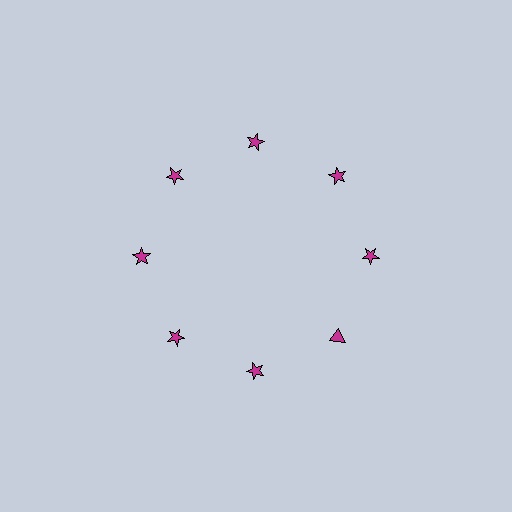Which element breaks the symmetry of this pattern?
The magenta triangle at roughly the 4 o'clock position breaks the symmetry. All other shapes are magenta stars.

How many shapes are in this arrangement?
There are 8 shapes arranged in a ring pattern.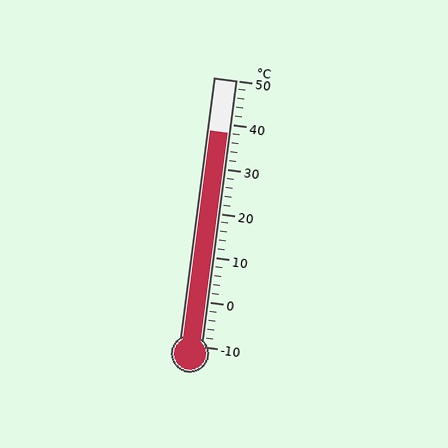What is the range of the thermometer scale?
The thermometer scale ranges from -10°C to 50°C.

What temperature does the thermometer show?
The thermometer shows approximately 38°C.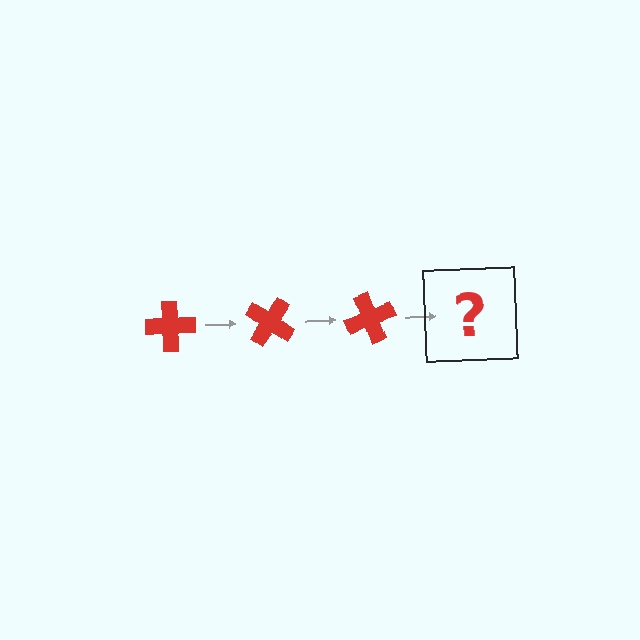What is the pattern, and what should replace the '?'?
The pattern is that the cross rotates 35 degrees each step. The '?' should be a red cross rotated 105 degrees.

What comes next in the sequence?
The next element should be a red cross rotated 105 degrees.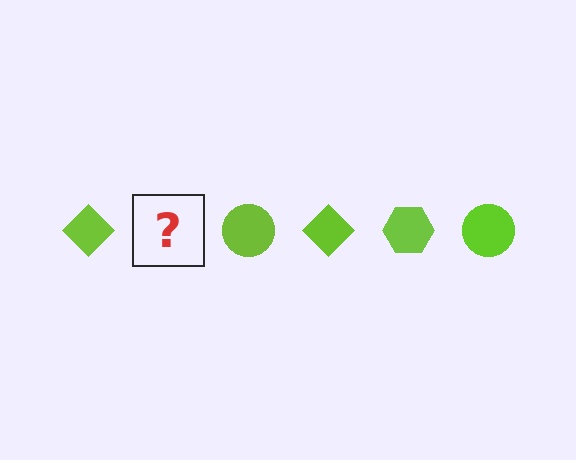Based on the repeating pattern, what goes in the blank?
The blank should be a lime hexagon.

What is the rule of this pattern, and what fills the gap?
The rule is that the pattern cycles through diamond, hexagon, circle shapes in lime. The gap should be filled with a lime hexagon.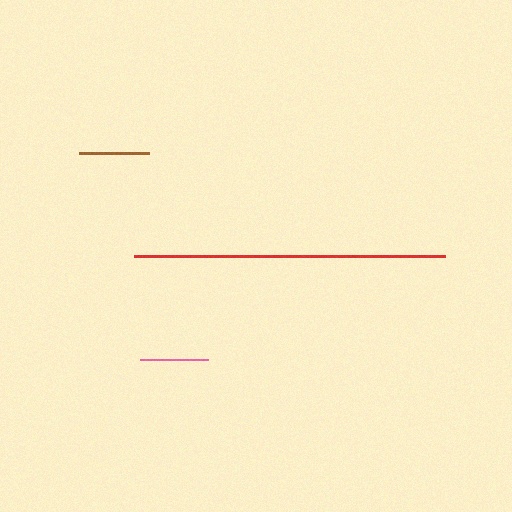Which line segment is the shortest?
The pink line is the shortest at approximately 68 pixels.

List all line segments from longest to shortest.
From longest to shortest: red, brown, pink.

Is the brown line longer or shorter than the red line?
The red line is longer than the brown line.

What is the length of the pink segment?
The pink segment is approximately 68 pixels long.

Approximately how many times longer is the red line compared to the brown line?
The red line is approximately 4.4 times the length of the brown line.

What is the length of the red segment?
The red segment is approximately 311 pixels long.